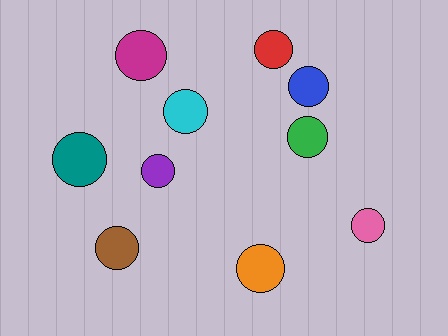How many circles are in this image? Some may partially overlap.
There are 10 circles.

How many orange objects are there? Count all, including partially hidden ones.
There is 1 orange object.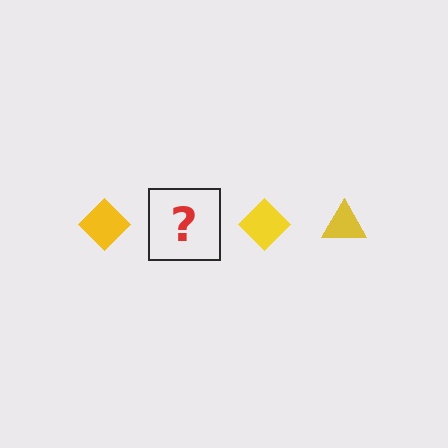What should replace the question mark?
The question mark should be replaced with a yellow triangle.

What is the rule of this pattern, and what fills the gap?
The rule is that the pattern cycles through diamond, triangle shapes in yellow. The gap should be filled with a yellow triangle.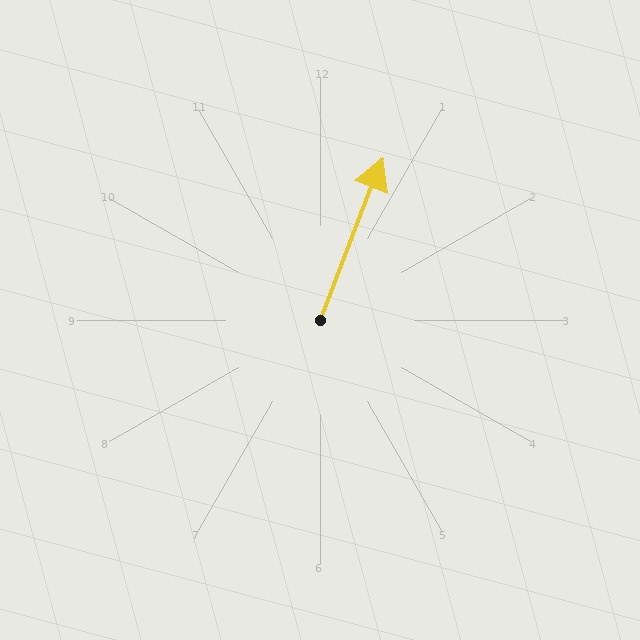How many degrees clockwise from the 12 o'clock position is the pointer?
Approximately 21 degrees.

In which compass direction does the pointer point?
North.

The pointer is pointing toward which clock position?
Roughly 1 o'clock.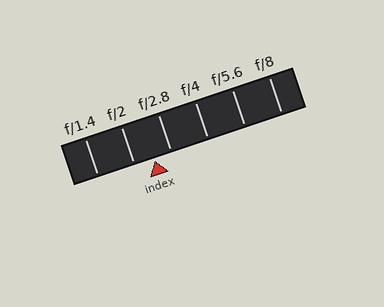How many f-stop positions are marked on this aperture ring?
There are 6 f-stop positions marked.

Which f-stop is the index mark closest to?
The index mark is closest to f/2.8.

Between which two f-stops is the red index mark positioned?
The index mark is between f/2 and f/2.8.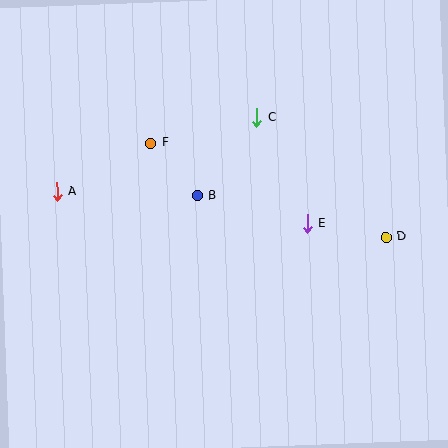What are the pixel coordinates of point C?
Point C is at (257, 117).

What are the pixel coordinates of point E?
Point E is at (308, 224).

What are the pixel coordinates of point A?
Point A is at (57, 191).